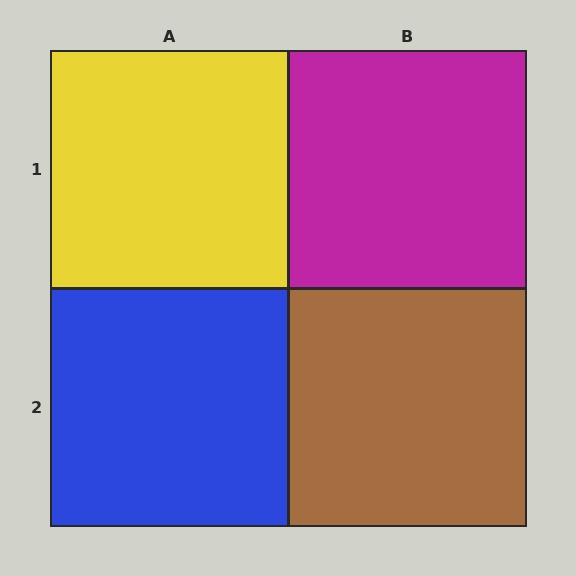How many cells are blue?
1 cell is blue.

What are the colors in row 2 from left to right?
Blue, brown.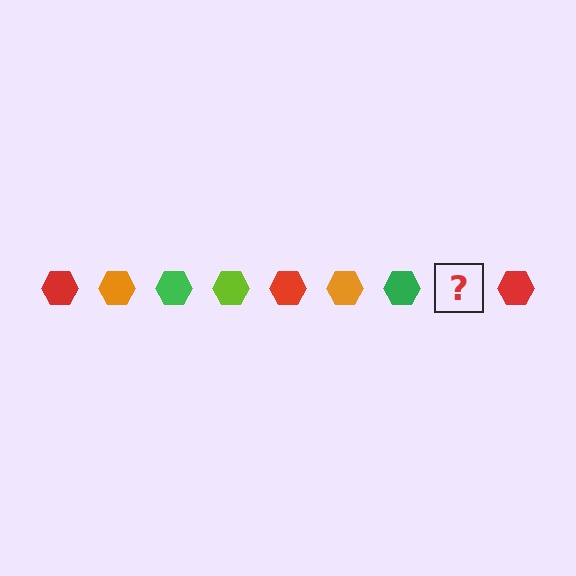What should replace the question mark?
The question mark should be replaced with a lime hexagon.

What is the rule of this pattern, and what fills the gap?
The rule is that the pattern cycles through red, orange, green, lime hexagons. The gap should be filled with a lime hexagon.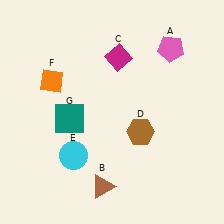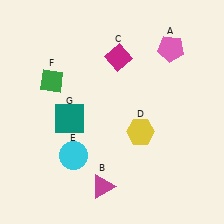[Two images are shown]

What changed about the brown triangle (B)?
In Image 1, B is brown. In Image 2, it changed to magenta.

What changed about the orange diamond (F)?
In Image 1, F is orange. In Image 2, it changed to green.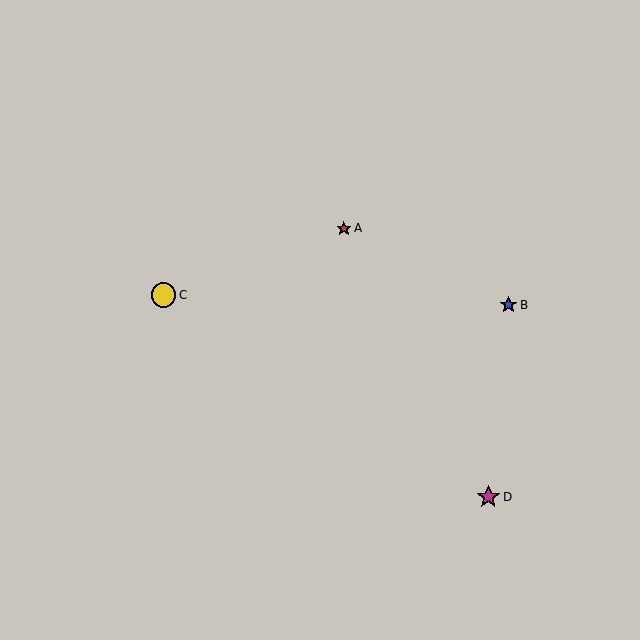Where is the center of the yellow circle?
The center of the yellow circle is at (164, 295).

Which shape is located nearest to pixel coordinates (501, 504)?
The magenta star (labeled D) at (488, 497) is nearest to that location.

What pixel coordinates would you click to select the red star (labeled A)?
Click at (344, 228) to select the red star A.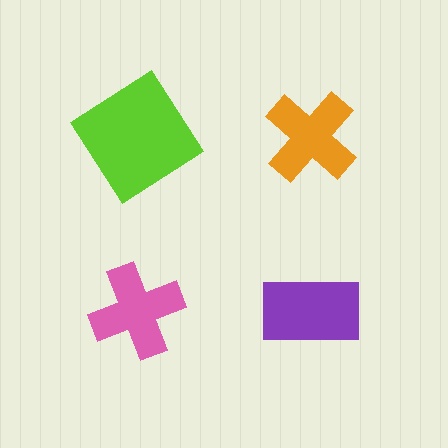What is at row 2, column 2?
A purple rectangle.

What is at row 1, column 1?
A lime diamond.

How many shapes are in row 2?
2 shapes.